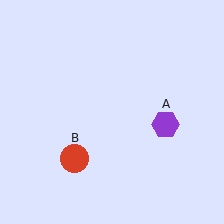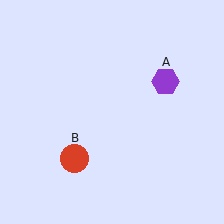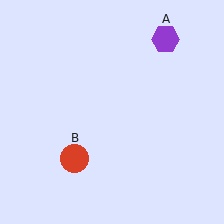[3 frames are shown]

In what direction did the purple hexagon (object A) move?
The purple hexagon (object A) moved up.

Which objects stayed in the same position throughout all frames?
Red circle (object B) remained stationary.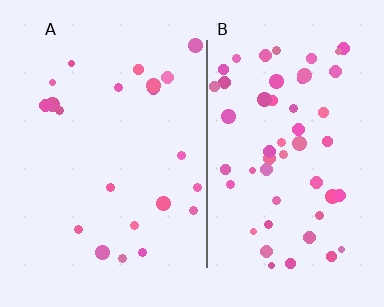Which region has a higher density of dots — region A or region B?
B (the right).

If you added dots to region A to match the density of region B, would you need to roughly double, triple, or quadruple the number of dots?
Approximately double.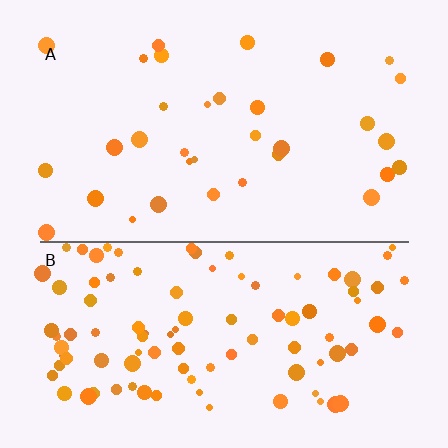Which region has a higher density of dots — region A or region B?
B (the bottom).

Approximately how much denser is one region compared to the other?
Approximately 3.0× — region B over region A.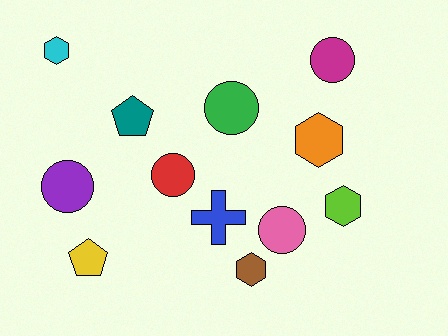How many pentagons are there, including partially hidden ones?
There are 2 pentagons.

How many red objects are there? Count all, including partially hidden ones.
There is 1 red object.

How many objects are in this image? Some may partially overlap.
There are 12 objects.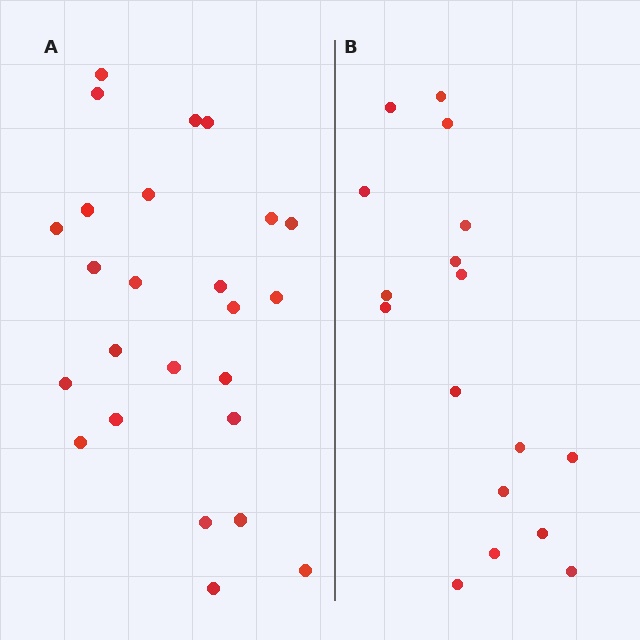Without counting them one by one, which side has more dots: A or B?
Region A (the left region) has more dots.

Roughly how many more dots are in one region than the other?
Region A has roughly 8 or so more dots than region B.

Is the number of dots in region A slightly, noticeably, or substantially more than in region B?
Region A has substantially more. The ratio is roughly 1.5 to 1.